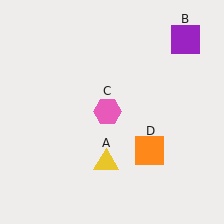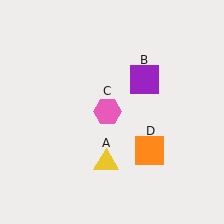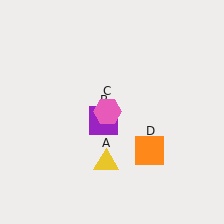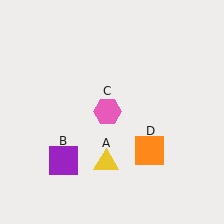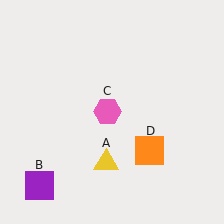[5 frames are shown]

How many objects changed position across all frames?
1 object changed position: purple square (object B).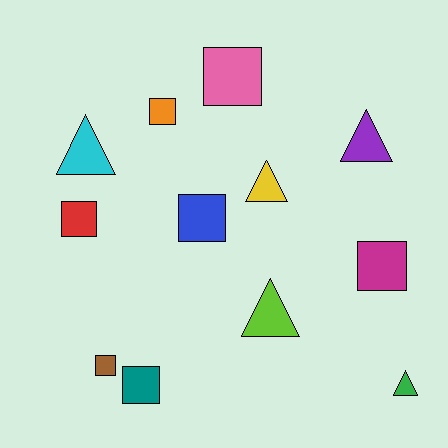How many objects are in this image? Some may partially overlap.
There are 12 objects.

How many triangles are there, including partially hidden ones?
There are 5 triangles.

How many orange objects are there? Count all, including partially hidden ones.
There is 1 orange object.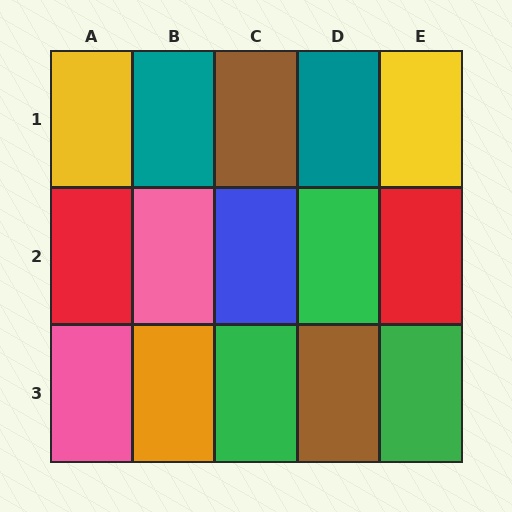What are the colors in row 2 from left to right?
Red, pink, blue, green, red.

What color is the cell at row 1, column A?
Yellow.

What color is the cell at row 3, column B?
Orange.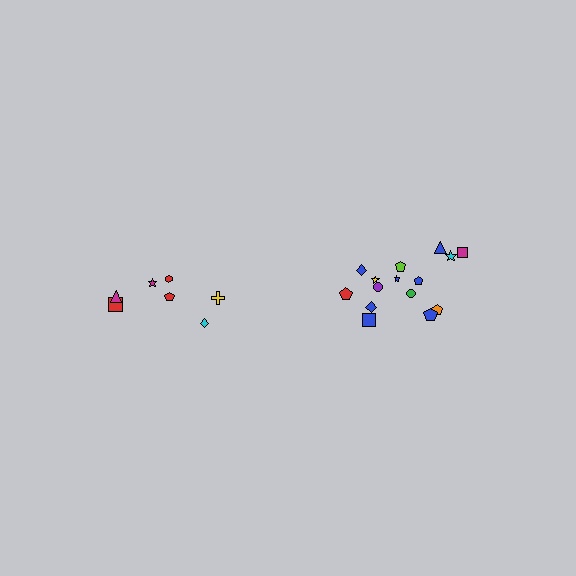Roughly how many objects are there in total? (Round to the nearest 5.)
Roughly 20 objects in total.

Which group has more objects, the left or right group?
The right group.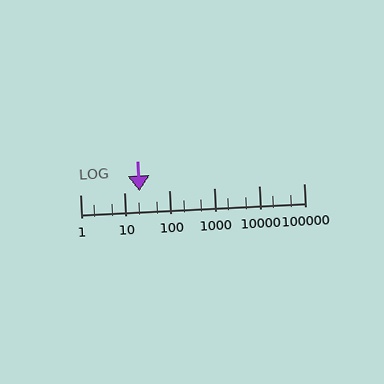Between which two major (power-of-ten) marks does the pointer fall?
The pointer is between 10 and 100.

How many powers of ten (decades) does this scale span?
The scale spans 5 decades, from 1 to 100000.